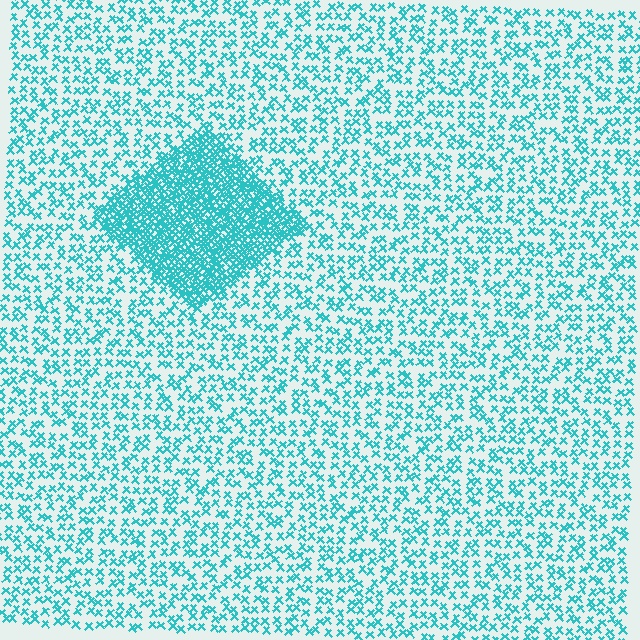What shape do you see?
I see a diamond.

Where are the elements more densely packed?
The elements are more densely packed inside the diamond boundary.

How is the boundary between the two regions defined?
The boundary is defined by a change in element density (approximately 3.0x ratio). All elements are the same color, size, and shape.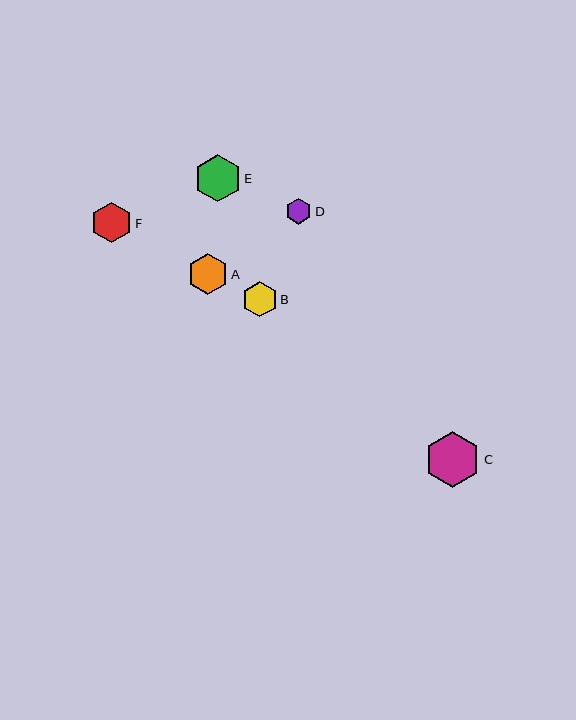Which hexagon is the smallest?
Hexagon D is the smallest with a size of approximately 26 pixels.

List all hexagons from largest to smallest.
From largest to smallest: C, E, A, F, B, D.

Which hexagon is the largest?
Hexagon C is the largest with a size of approximately 56 pixels.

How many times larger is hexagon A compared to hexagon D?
Hexagon A is approximately 1.6 times the size of hexagon D.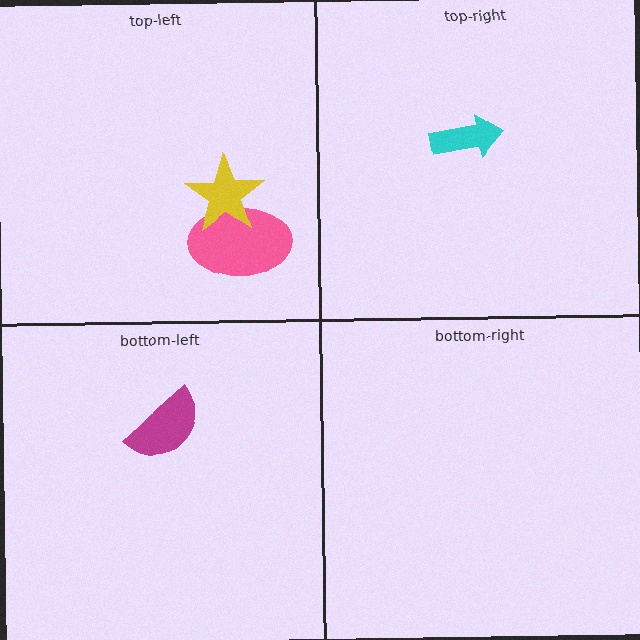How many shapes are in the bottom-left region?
1.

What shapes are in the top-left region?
The pink ellipse, the yellow star.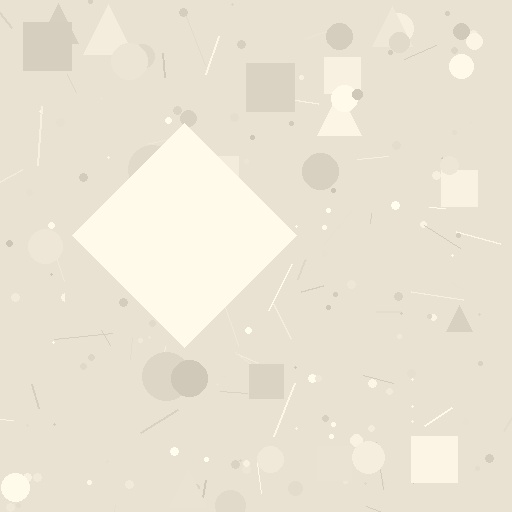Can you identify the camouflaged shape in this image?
The camouflaged shape is a diamond.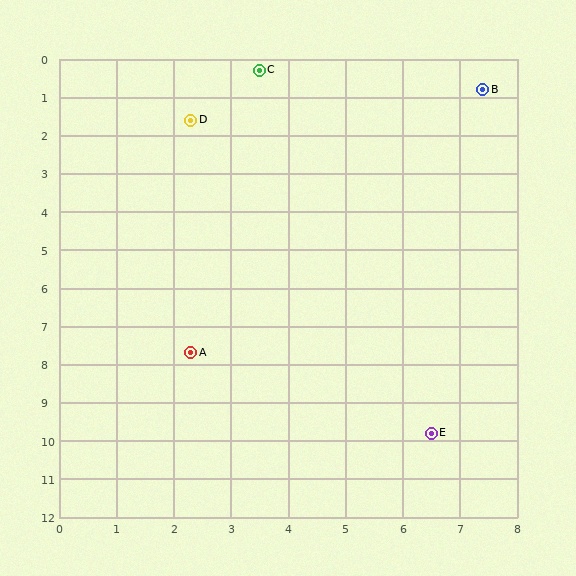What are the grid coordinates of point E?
Point E is at approximately (6.5, 9.8).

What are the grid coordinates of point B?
Point B is at approximately (7.4, 0.8).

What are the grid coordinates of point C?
Point C is at approximately (3.5, 0.3).